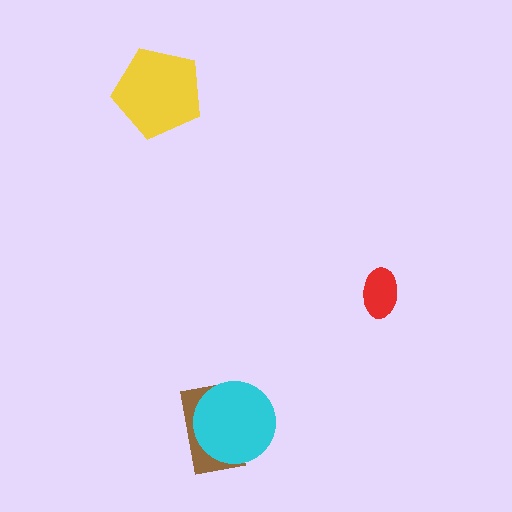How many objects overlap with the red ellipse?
0 objects overlap with the red ellipse.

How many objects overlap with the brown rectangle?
1 object overlaps with the brown rectangle.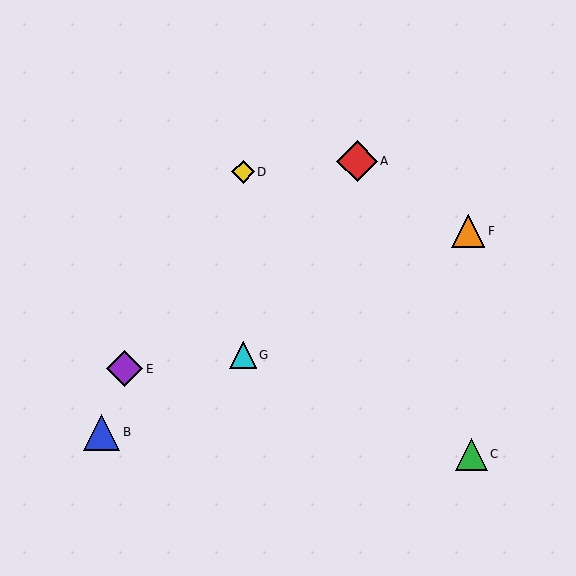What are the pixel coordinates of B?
Object B is at (102, 432).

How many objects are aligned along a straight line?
3 objects (B, F, G) are aligned along a straight line.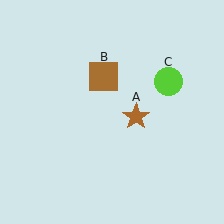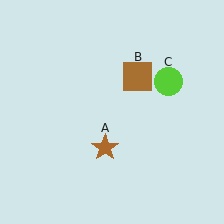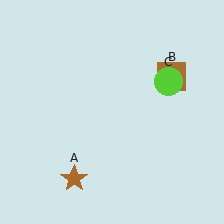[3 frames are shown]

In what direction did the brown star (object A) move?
The brown star (object A) moved down and to the left.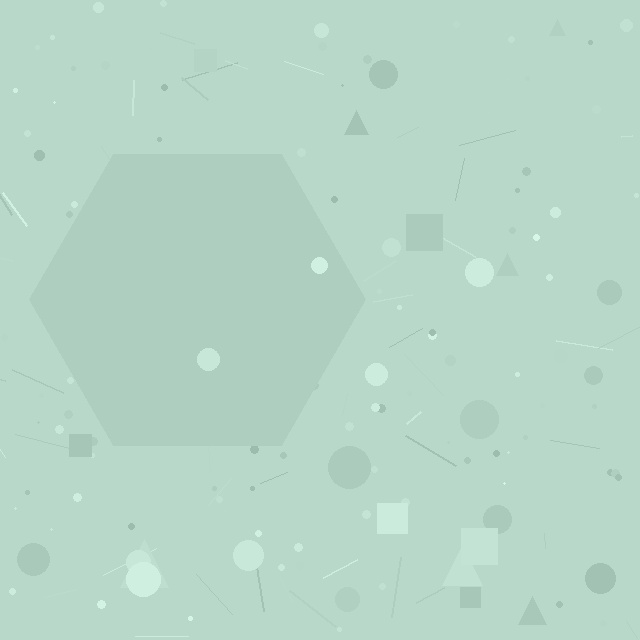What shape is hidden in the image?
A hexagon is hidden in the image.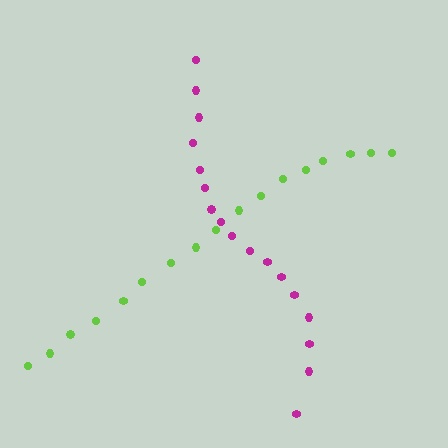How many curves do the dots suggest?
There are 2 distinct paths.